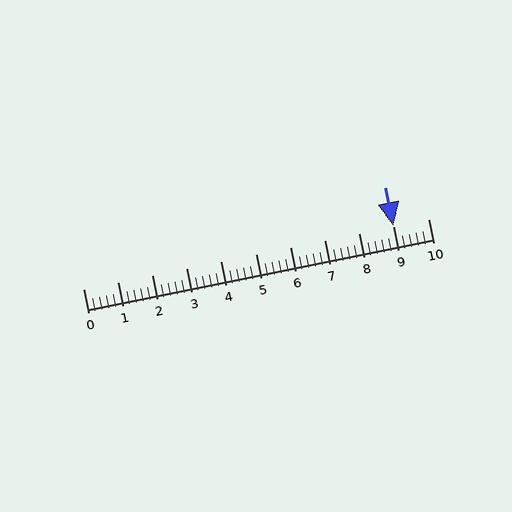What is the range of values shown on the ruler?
The ruler shows values from 0 to 10.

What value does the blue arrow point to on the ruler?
The blue arrow points to approximately 9.0.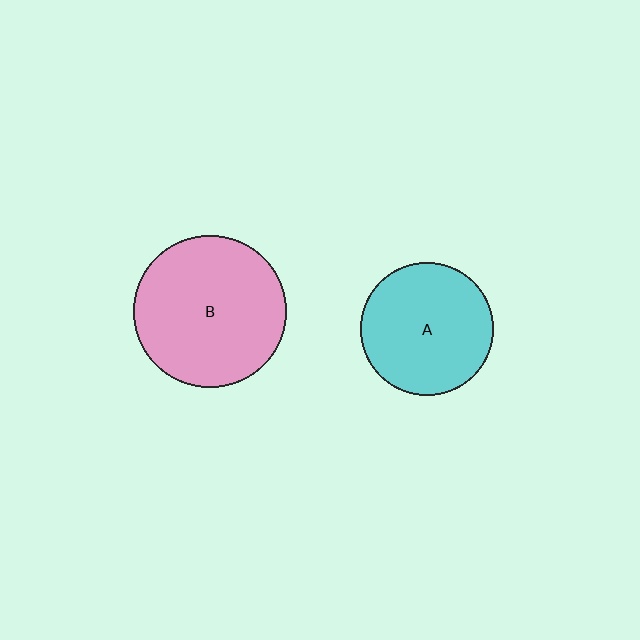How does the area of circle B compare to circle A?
Approximately 1.3 times.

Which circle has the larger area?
Circle B (pink).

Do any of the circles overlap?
No, none of the circles overlap.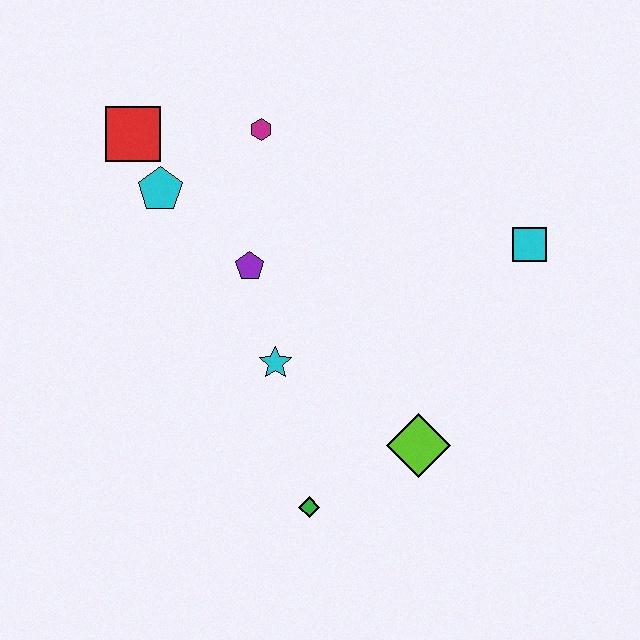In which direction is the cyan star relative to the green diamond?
The cyan star is above the green diamond.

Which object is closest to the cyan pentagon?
The red square is closest to the cyan pentagon.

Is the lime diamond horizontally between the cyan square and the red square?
Yes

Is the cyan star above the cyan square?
No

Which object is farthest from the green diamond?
The red square is farthest from the green diamond.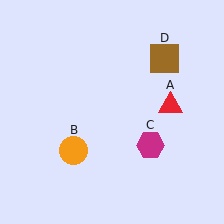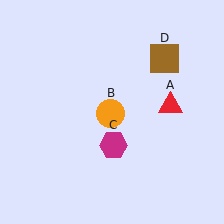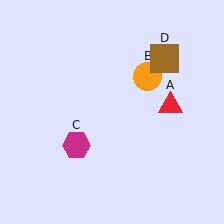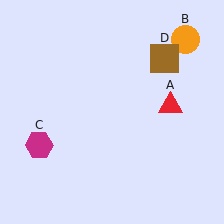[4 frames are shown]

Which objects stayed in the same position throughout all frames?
Red triangle (object A) and brown square (object D) remained stationary.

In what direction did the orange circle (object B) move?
The orange circle (object B) moved up and to the right.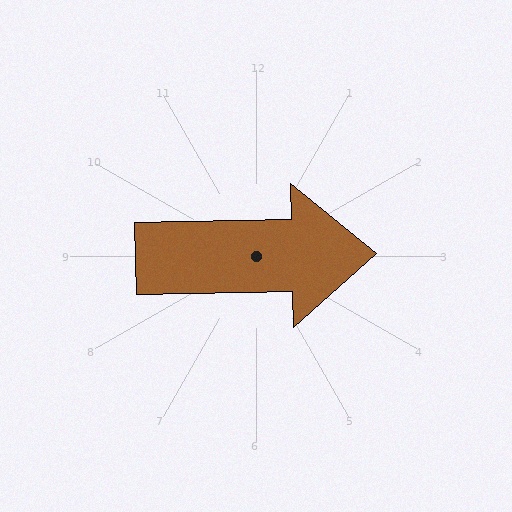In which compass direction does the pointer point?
East.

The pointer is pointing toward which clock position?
Roughly 3 o'clock.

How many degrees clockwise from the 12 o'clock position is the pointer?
Approximately 89 degrees.